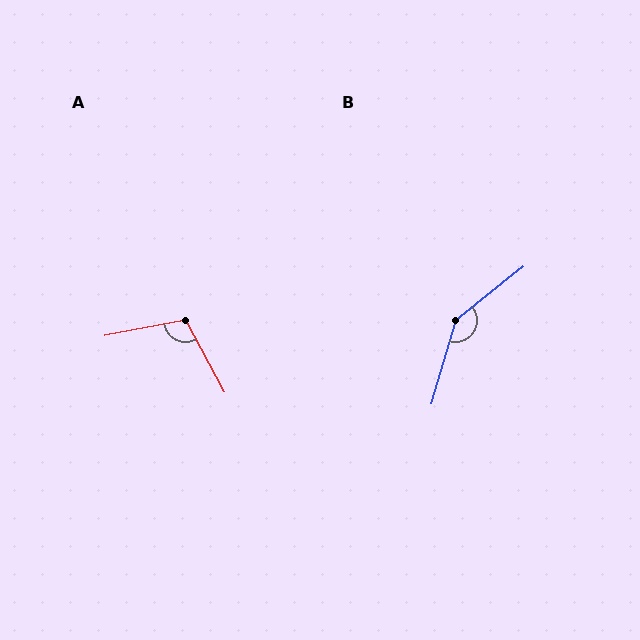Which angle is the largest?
B, at approximately 144 degrees.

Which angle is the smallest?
A, at approximately 107 degrees.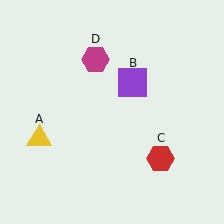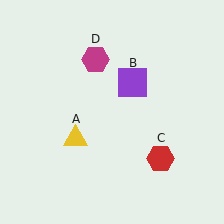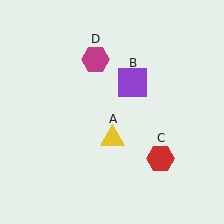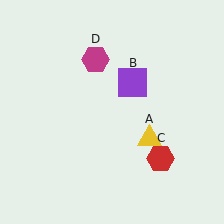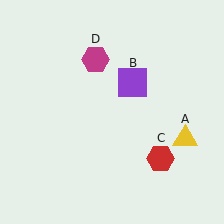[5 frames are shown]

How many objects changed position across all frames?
1 object changed position: yellow triangle (object A).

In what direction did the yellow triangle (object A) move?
The yellow triangle (object A) moved right.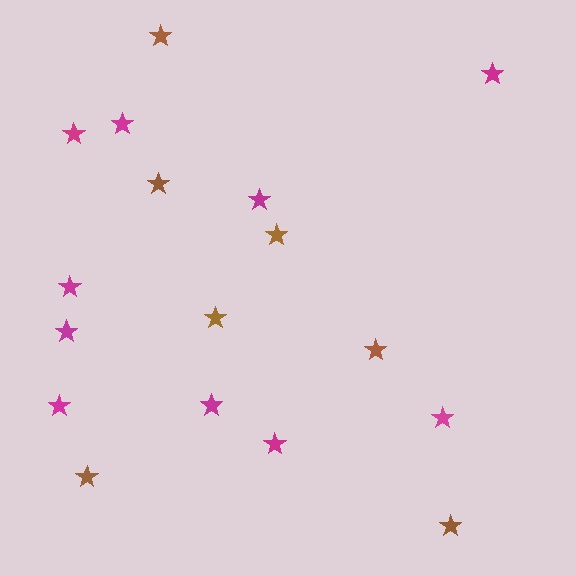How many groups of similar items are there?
There are 2 groups: one group of brown stars (7) and one group of magenta stars (10).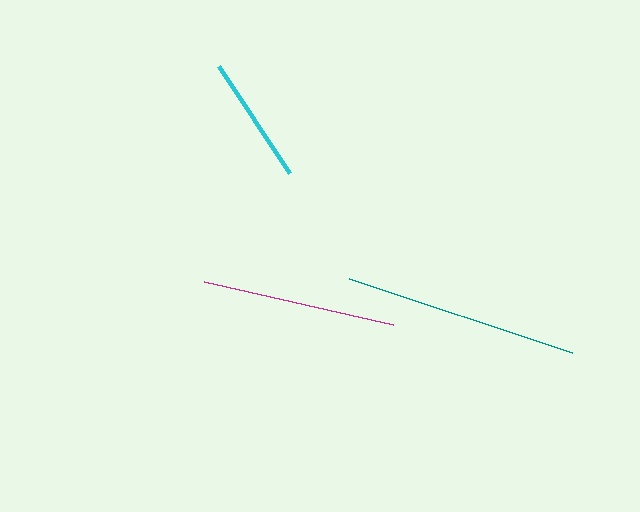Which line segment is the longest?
The teal line is the longest at approximately 235 pixels.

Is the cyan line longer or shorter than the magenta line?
The magenta line is longer than the cyan line.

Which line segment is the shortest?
The cyan line is the shortest at approximately 128 pixels.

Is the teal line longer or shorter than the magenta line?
The teal line is longer than the magenta line.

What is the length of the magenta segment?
The magenta segment is approximately 193 pixels long.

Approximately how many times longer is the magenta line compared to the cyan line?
The magenta line is approximately 1.5 times the length of the cyan line.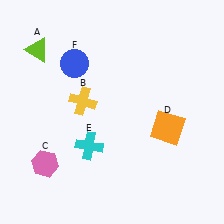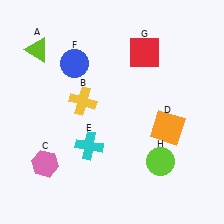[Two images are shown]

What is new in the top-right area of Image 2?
A red square (G) was added in the top-right area of Image 2.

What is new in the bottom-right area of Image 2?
A lime circle (H) was added in the bottom-right area of Image 2.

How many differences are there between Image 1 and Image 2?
There are 2 differences between the two images.